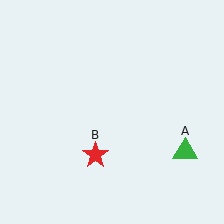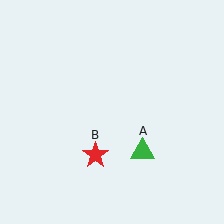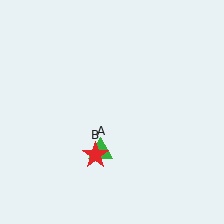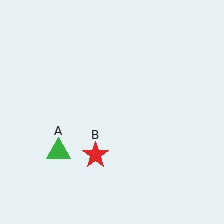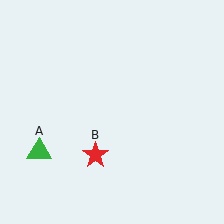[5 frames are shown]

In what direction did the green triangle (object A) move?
The green triangle (object A) moved left.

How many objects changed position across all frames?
1 object changed position: green triangle (object A).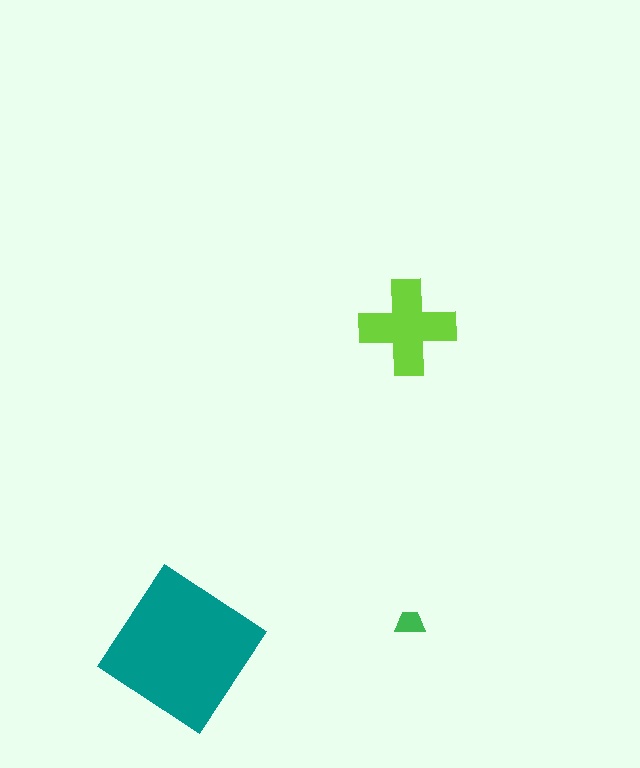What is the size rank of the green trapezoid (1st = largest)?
3rd.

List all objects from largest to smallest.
The teal diamond, the lime cross, the green trapezoid.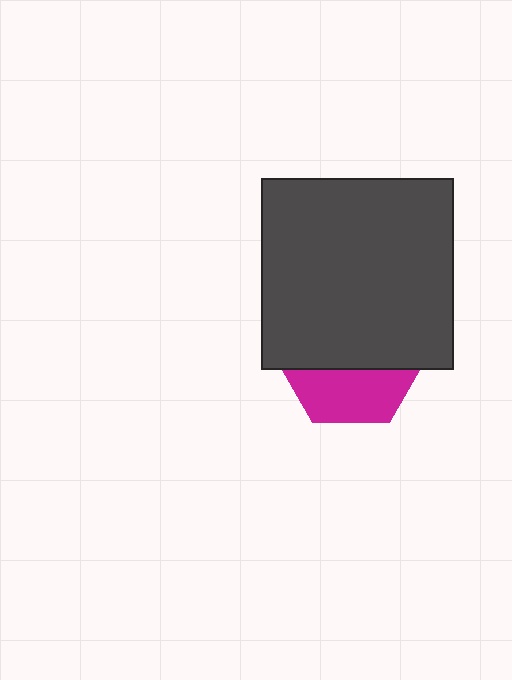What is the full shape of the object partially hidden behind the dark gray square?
The partially hidden object is a magenta hexagon.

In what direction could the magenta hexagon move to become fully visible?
The magenta hexagon could move down. That would shift it out from behind the dark gray square entirely.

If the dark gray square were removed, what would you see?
You would see the complete magenta hexagon.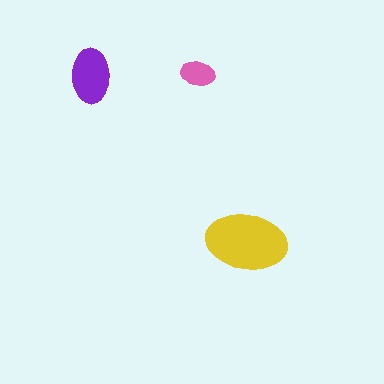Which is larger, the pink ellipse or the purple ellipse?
The purple one.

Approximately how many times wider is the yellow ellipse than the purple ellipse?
About 1.5 times wider.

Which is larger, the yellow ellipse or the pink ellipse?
The yellow one.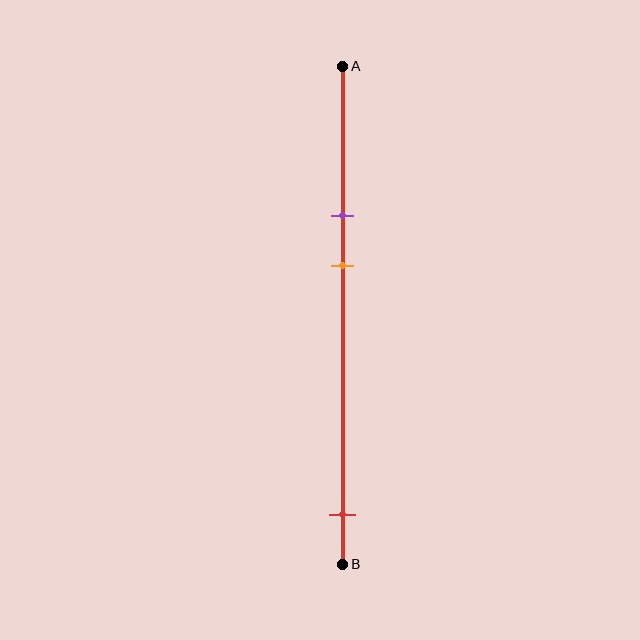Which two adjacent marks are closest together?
The purple and orange marks are the closest adjacent pair.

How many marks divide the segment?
There are 3 marks dividing the segment.